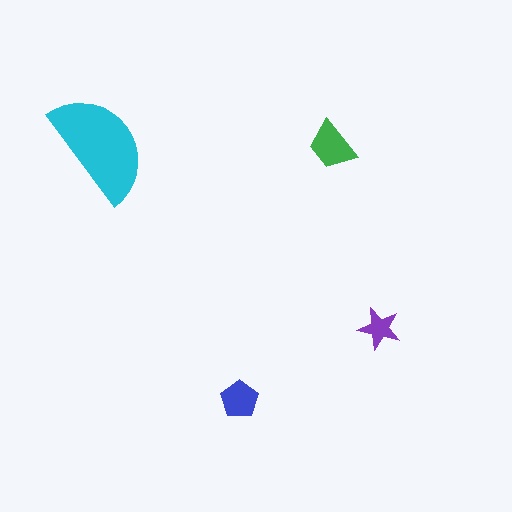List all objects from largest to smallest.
The cyan semicircle, the green trapezoid, the blue pentagon, the purple star.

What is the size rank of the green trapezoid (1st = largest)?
2nd.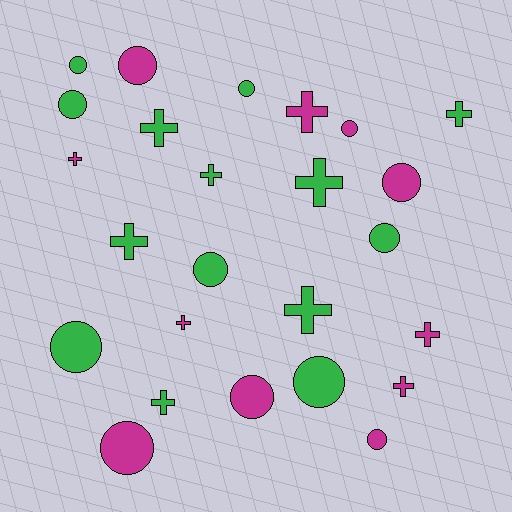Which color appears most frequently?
Green, with 14 objects.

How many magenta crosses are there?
There are 5 magenta crosses.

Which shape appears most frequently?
Circle, with 13 objects.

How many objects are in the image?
There are 25 objects.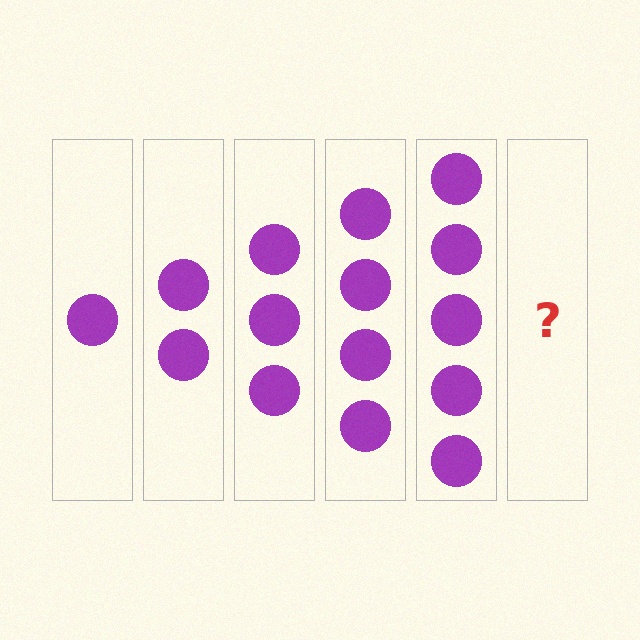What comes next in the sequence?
The next element should be 6 circles.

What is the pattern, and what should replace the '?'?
The pattern is that each step adds one more circle. The '?' should be 6 circles.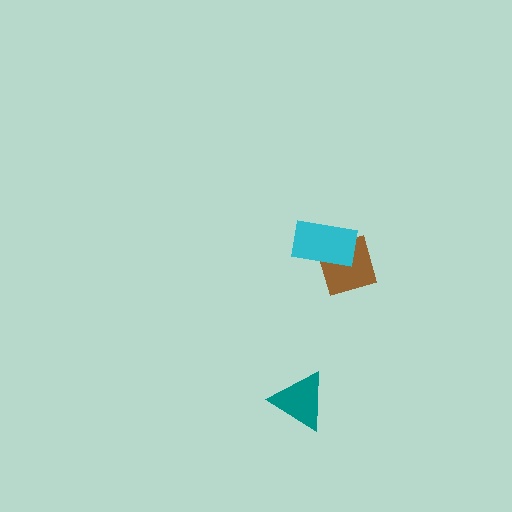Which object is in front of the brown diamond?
The cyan rectangle is in front of the brown diamond.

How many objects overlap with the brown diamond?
1 object overlaps with the brown diamond.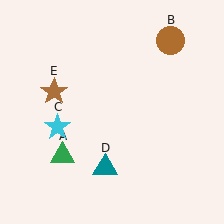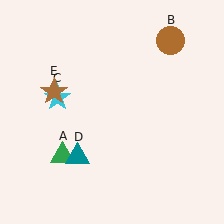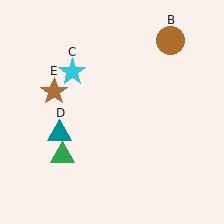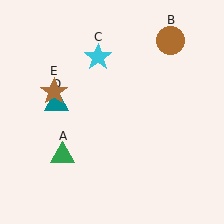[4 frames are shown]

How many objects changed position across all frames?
2 objects changed position: cyan star (object C), teal triangle (object D).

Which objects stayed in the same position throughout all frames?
Green triangle (object A) and brown circle (object B) and brown star (object E) remained stationary.